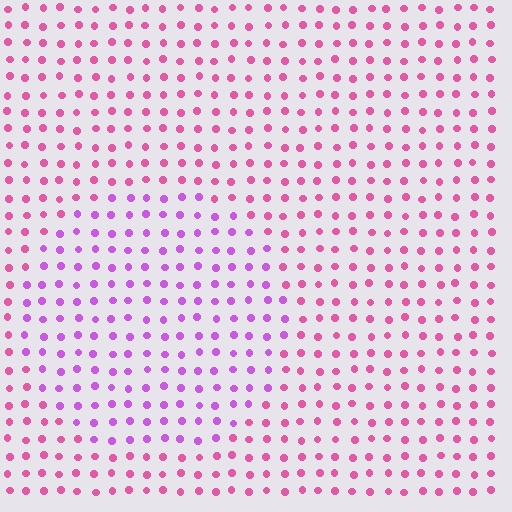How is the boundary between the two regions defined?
The boundary is defined purely by a slight shift in hue (about 37 degrees). Spacing, size, and orientation are identical on both sides.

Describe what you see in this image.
The image is filled with small pink elements in a uniform arrangement. A circle-shaped region is visible where the elements are tinted to a slightly different hue, forming a subtle color boundary.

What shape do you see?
I see a circle.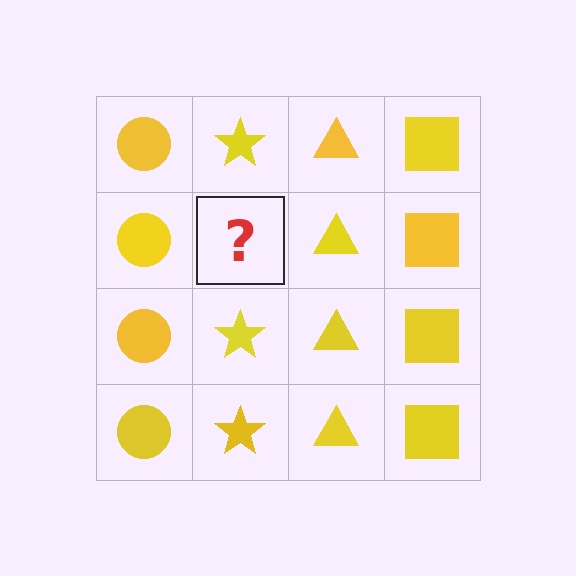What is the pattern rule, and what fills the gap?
The rule is that each column has a consistent shape. The gap should be filled with a yellow star.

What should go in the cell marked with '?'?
The missing cell should contain a yellow star.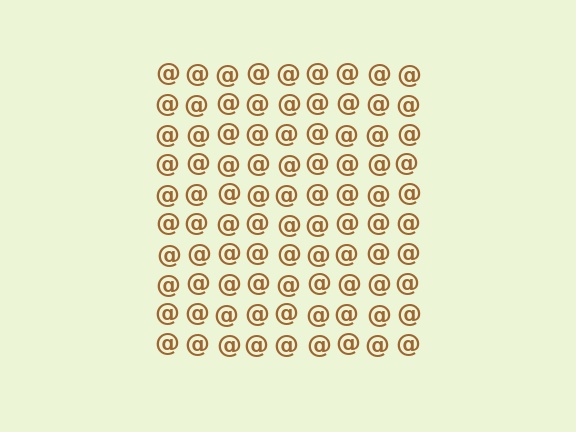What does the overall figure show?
The overall figure shows a square.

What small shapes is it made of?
It is made of small at signs.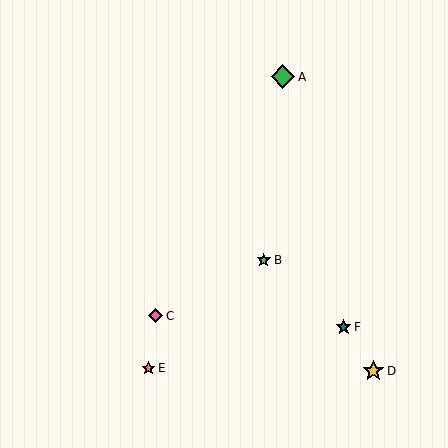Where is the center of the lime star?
The center of the lime star is at (264, 260).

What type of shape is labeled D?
Shape D is a yellow star.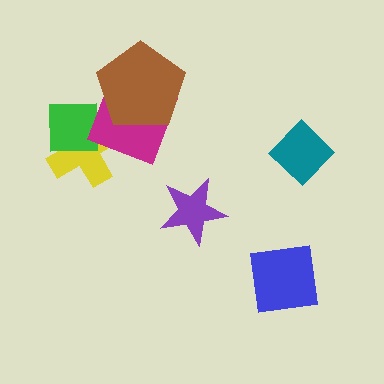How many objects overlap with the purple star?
0 objects overlap with the purple star.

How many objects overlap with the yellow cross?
2 objects overlap with the yellow cross.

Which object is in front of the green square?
The magenta diamond is in front of the green square.